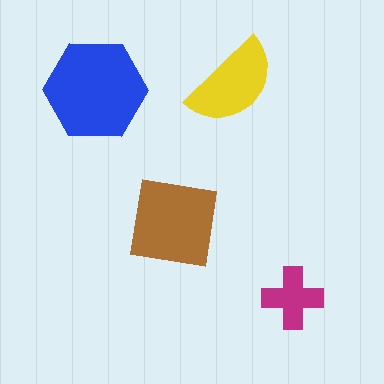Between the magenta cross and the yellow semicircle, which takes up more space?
The yellow semicircle.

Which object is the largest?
The blue hexagon.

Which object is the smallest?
The magenta cross.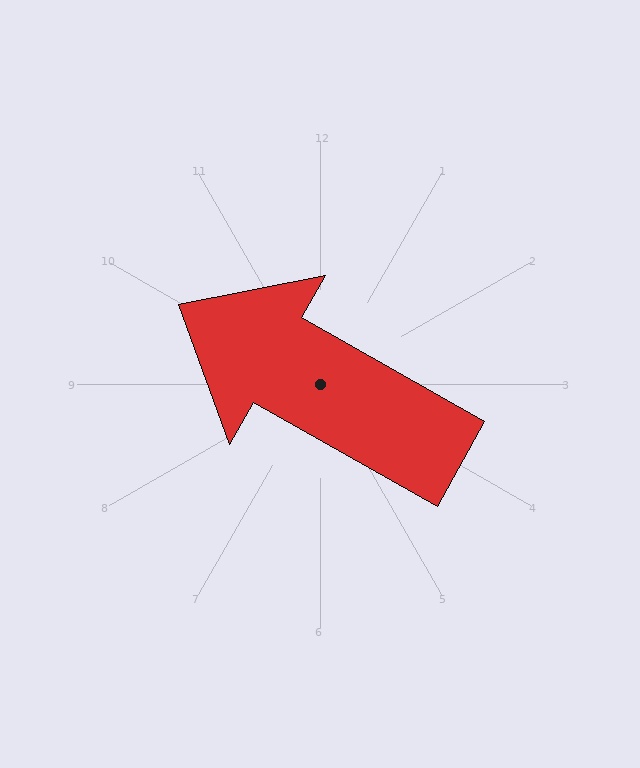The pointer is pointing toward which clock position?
Roughly 10 o'clock.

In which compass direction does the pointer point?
Northwest.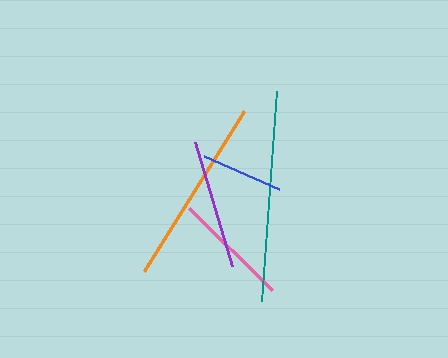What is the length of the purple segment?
The purple segment is approximately 130 pixels long.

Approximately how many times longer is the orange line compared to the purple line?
The orange line is approximately 1.5 times the length of the purple line.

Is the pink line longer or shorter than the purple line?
The purple line is longer than the pink line.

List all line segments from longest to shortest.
From longest to shortest: teal, orange, purple, pink, blue.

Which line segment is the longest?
The teal line is the longest at approximately 210 pixels.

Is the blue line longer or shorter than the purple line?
The purple line is longer than the blue line.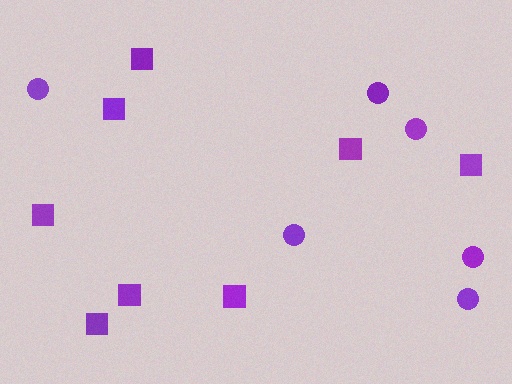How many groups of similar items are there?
There are 2 groups: one group of squares (8) and one group of circles (6).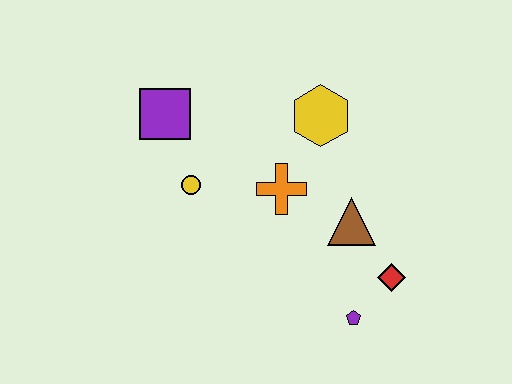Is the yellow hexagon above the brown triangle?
Yes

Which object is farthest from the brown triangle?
The purple square is farthest from the brown triangle.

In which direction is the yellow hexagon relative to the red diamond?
The yellow hexagon is above the red diamond.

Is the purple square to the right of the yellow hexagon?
No